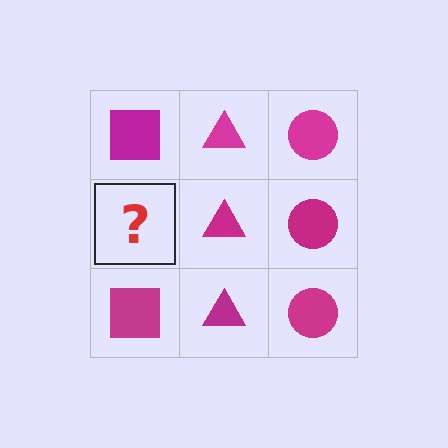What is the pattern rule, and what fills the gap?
The rule is that each column has a consistent shape. The gap should be filled with a magenta square.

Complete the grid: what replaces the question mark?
The question mark should be replaced with a magenta square.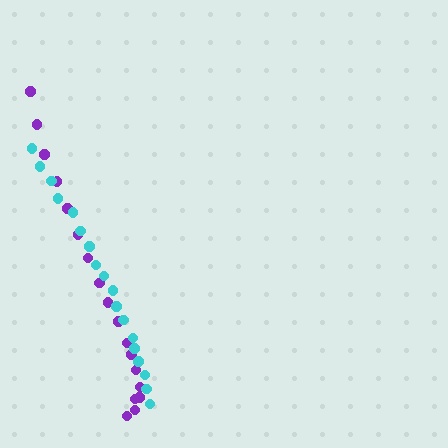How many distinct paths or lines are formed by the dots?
There are 2 distinct paths.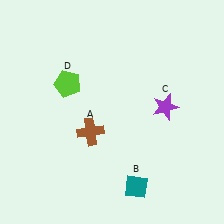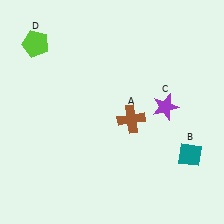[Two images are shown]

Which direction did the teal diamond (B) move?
The teal diamond (B) moved right.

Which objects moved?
The objects that moved are: the brown cross (A), the teal diamond (B), the lime pentagon (D).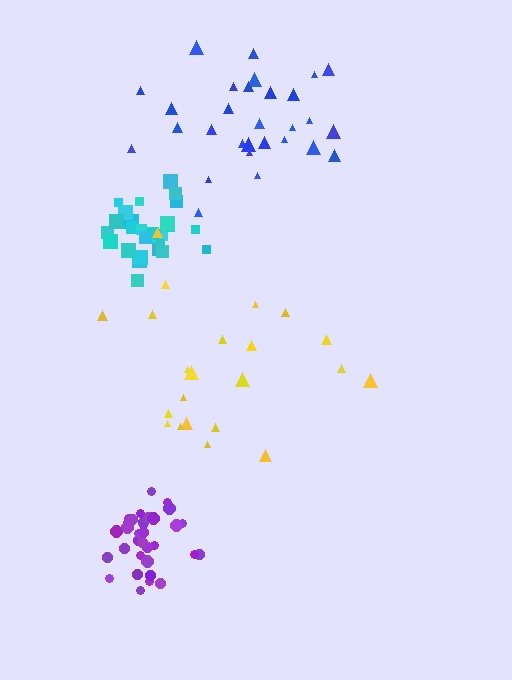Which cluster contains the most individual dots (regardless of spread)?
Purple (33).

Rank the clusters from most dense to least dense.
purple, cyan, blue, yellow.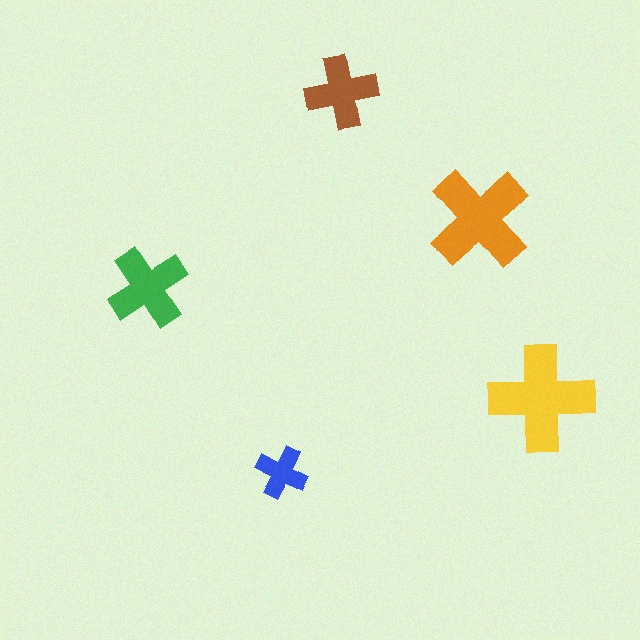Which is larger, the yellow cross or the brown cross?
The yellow one.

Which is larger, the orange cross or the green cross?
The orange one.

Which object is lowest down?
The blue cross is bottommost.